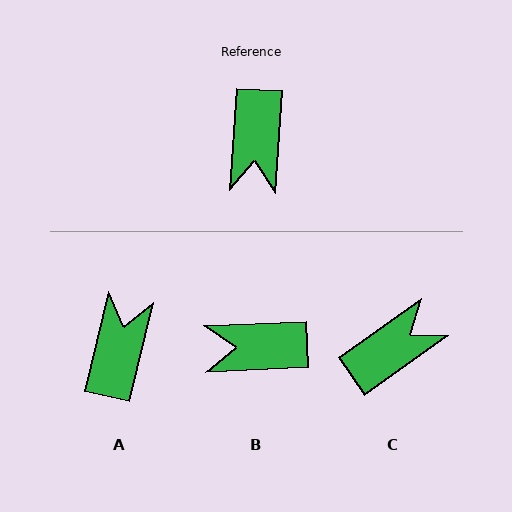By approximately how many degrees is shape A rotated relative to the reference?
Approximately 170 degrees counter-clockwise.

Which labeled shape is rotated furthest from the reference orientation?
A, about 170 degrees away.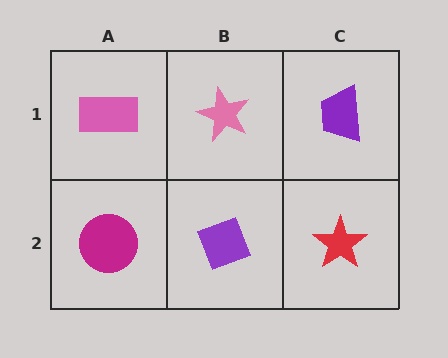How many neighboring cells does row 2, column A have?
2.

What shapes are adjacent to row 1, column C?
A red star (row 2, column C), a pink star (row 1, column B).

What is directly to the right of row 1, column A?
A pink star.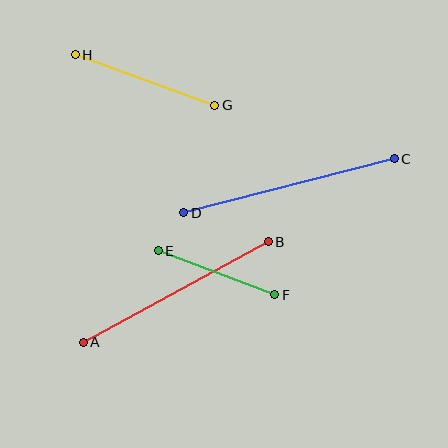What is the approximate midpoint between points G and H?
The midpoint is at approximately (145, 80) pixels.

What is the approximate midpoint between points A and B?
The midpoint is at approximately (176, 292) pixels.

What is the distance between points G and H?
The distance is approximately 148 pixels.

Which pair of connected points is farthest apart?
Points C and D are farthest apart.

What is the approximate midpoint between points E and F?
The midpoint is at approximately (216, 273) pixels.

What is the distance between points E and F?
The distance is approximately 125 pixels.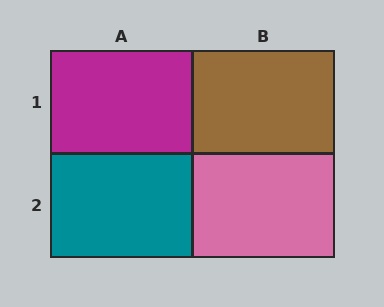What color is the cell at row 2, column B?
Pink.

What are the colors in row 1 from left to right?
Magenta, brown.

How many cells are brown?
1 cell is brown.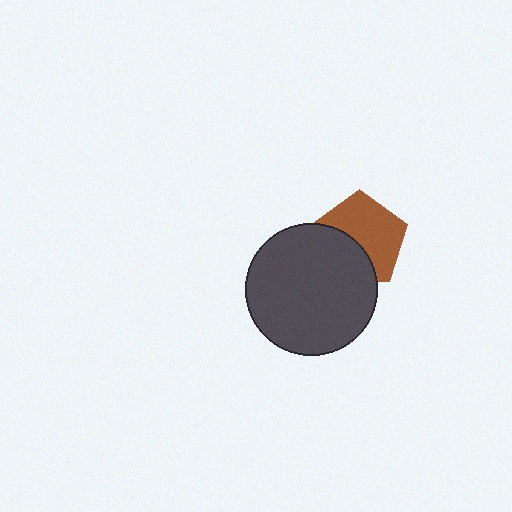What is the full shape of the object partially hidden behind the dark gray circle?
The partially hidden object is a brown pentagon.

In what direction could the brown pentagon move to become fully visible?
The brown pentagon could move toward the upper-right. That would shift it out from behind the dark gray circle entirely.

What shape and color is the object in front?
The object in front is a dark gray circle.